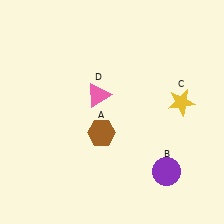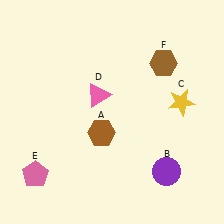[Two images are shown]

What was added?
A pink pentagon (E), a brown hexagon (F) were added in Image 2.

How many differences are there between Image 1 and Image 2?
There are 2 differences between the two images.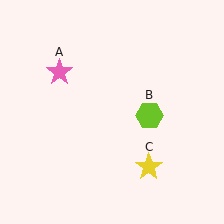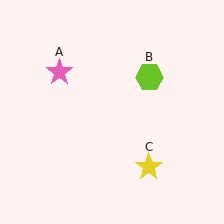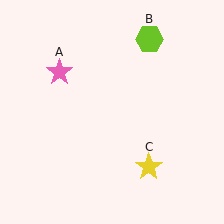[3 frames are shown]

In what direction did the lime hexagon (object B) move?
The lime hexagon (object B) moved up.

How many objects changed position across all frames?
1 object changed position: lime hexagon (object B).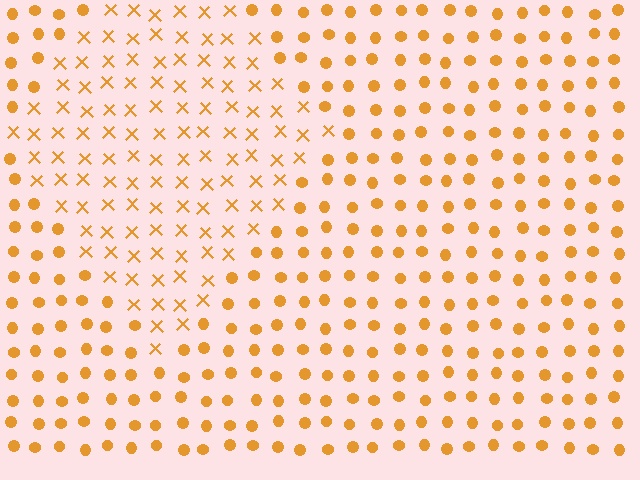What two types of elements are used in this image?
The image uses X marks inside the diamond region and circles outside it.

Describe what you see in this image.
The image is filled with small orange elements arranged in a uniform grid. A diamond-shaped region contains X marks, while the surrounding area contains circles. The boundary is defined purely by the change in element shape.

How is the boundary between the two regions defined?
The boundary is defined by a change in element shape: X marks inside vs. circles outside. All elements share the same color and spacing.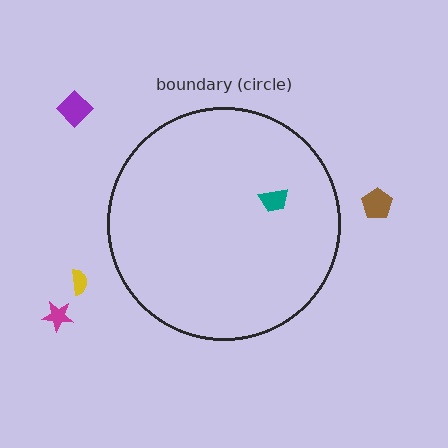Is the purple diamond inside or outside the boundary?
Outside.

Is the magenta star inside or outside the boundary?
Outside.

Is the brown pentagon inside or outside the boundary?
Outside.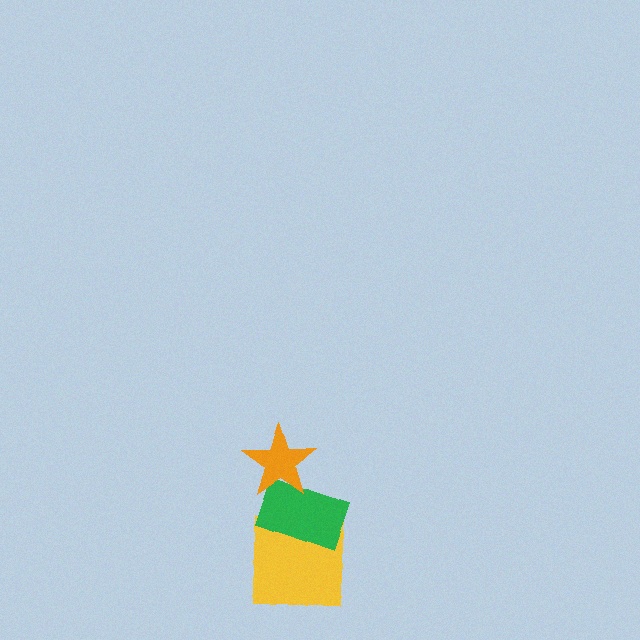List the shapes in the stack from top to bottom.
From top to bottom: the orange star, the green rectangle, the yellow square.